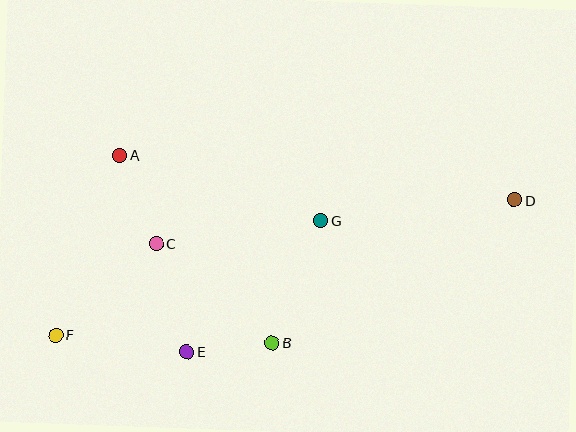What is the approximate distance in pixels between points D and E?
The distance between D and E is approximately 361 pixels.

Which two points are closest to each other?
Points B and E are closest to each other.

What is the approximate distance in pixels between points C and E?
The distance between C and E is approximately 113 pixels.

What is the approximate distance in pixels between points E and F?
The distance between E and F is approximately 132 pixels.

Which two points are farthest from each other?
Points D and F are farthest from each other.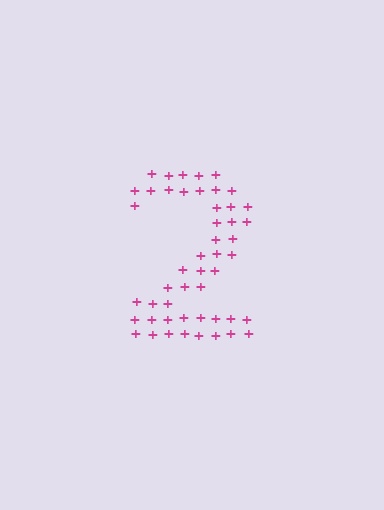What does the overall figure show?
The overall figure shows the digit 2.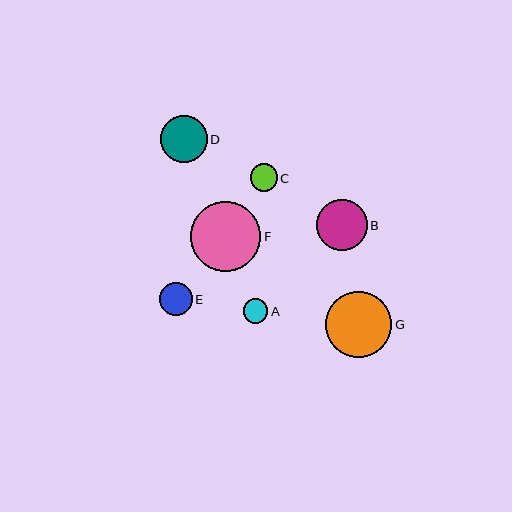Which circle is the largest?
Circle F is the largest with a size of approximately 70 pixels.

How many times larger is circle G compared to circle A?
Circle G is approximately 2.7 times the size of circle A.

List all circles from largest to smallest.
From largest to smallest: F, G, B, D, E, C, A.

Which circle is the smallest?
Circle A is the smallest with a size of approximately 25 pixels.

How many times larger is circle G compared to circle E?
Circle G is approximately 2.0 times the size of circle E.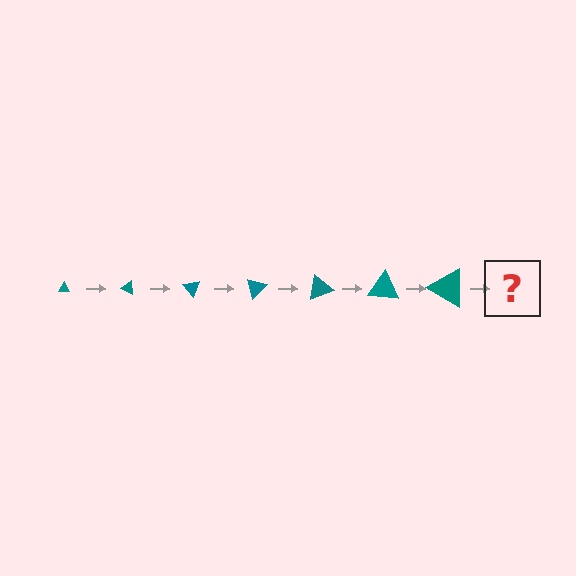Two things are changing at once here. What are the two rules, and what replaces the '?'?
The two rules are that the triangle grows larger each step and it rotates 25 degrees each step. The '?' should be a triangle, larger than the previous one and rotated 175 degrees from the start.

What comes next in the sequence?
The next element should be a triangle, larger than the previous one and rotated 175 degrees from the start.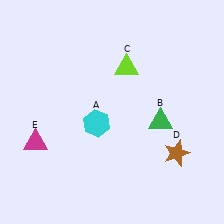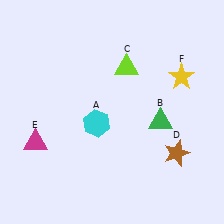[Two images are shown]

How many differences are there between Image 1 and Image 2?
There is 1 difference between the two images.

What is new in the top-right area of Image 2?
A yellow star (F) was added in the top-right area of Image 2.